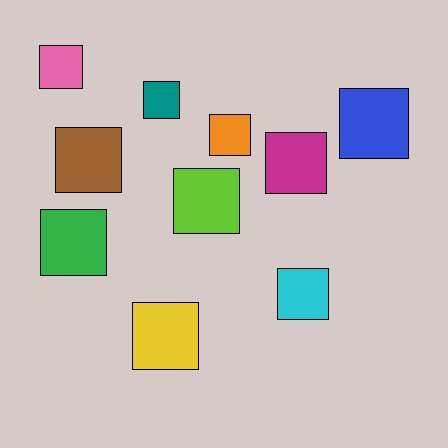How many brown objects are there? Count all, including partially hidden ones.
There is 1 brown object.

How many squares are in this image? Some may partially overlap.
There are 10 squares.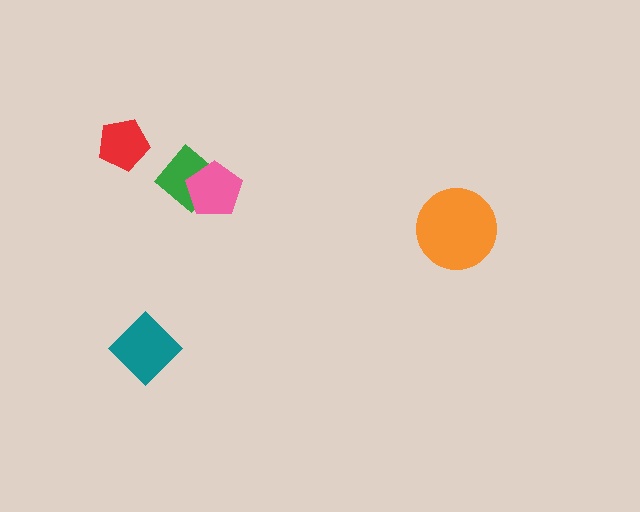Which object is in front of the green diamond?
The pink pentagon is in front of the green diamond.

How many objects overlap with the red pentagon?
0 objects overlap with the red pentagon.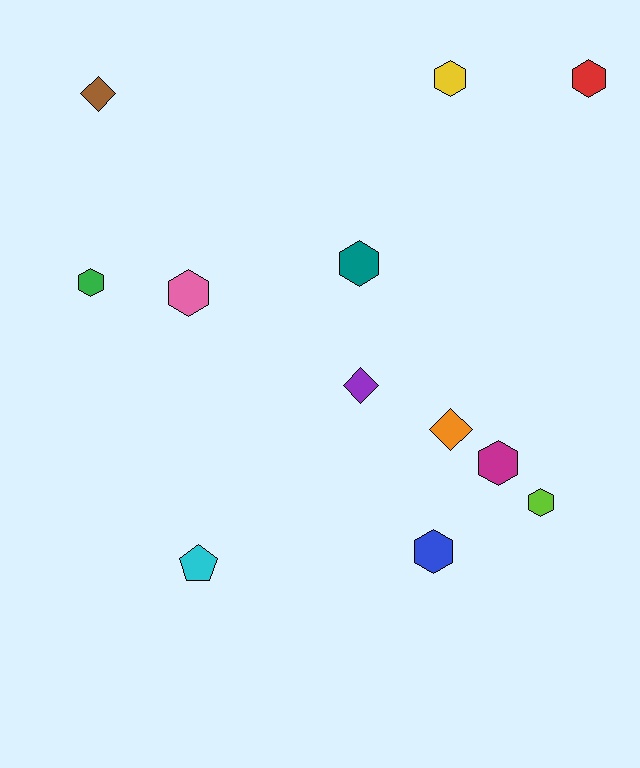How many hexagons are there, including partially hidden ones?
There are 8 hexagons.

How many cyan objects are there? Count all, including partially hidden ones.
There is 1 cyan object.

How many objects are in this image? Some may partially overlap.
There are 12 objects.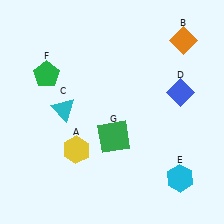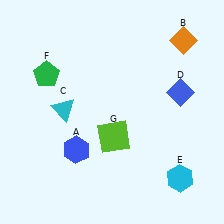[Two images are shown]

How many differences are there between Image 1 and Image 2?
There are 2 differences between the two images.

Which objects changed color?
A changed from yellow to blue. G changed from green to lime.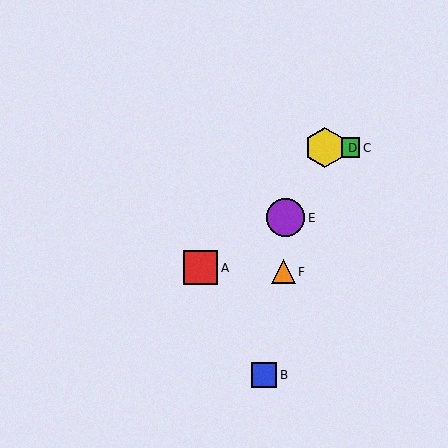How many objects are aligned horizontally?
2 objects (C, D) are aligned horizontally.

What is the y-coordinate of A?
Object A is at y≈268.